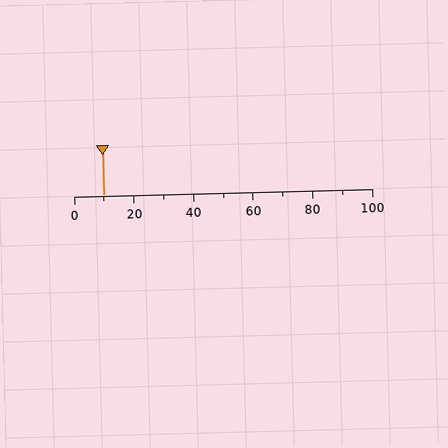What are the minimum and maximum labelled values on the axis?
The axis runs from 0 to 100.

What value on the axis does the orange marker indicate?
The marker indicates approximately 10.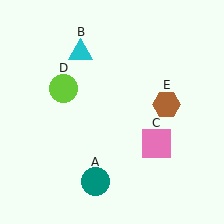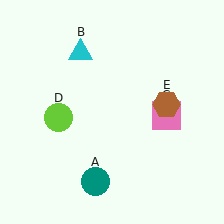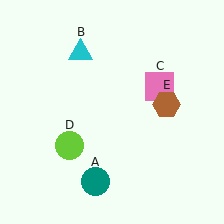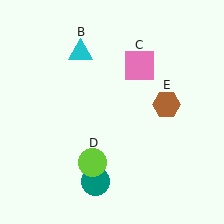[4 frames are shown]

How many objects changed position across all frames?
2 objects changed position: pink square (object C), lime circle (object D).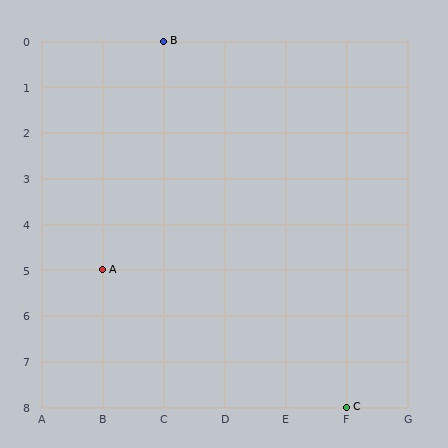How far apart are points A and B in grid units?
Points A and B are 1 column and 5 rows apart (about 5.1 grid units diagonally).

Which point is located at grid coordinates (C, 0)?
Point B is at (C, 0).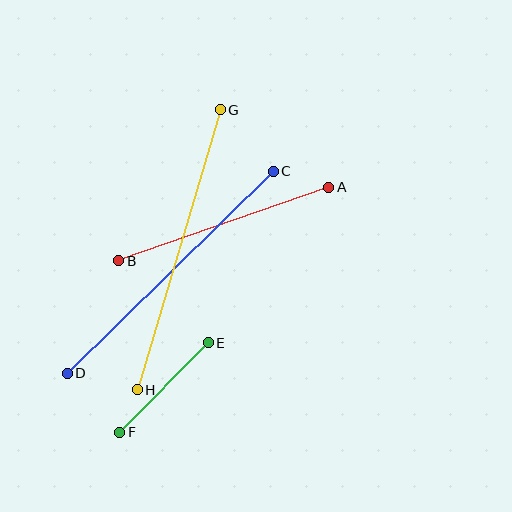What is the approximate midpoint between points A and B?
The midpoint is at approximately (224, 224) pixels.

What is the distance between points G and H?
The distance is approximately 292 pixels.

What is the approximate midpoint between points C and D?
The midpoint is at approximately (170, 272) pixels.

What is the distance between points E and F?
The distance is approximately 126 pixels.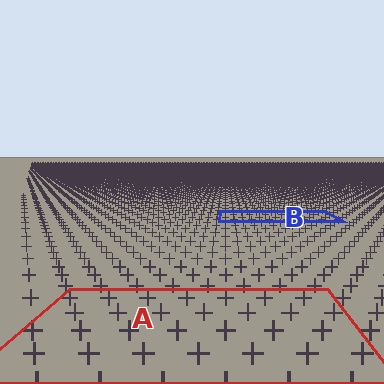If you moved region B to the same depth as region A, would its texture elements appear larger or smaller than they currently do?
They would appear larger. At a closer depth, the same texture elements are projected at a bigger on-screen size.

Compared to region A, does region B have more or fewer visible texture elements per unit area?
Region B has more texture elements per unit area — they are packed more densely because it is farther away.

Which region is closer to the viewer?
Region A is closer. The texture elements there are larger and more spread out.